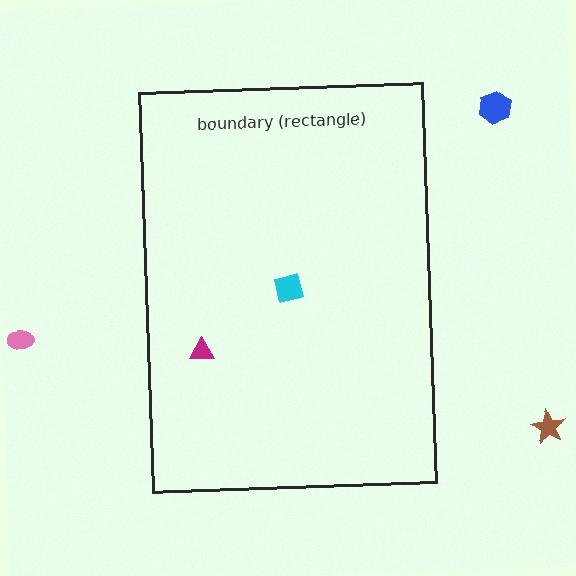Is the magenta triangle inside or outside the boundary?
Inside.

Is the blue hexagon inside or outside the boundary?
Outside.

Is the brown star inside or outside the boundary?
Outside.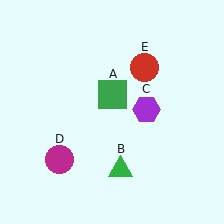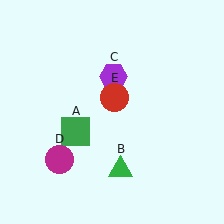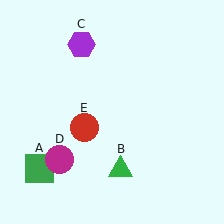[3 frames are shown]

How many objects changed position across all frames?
3 objects changed position: green square (object A), purple hexagon (object C), red circle (object E).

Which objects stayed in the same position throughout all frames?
Green triangle (object B) and magenta circle (object D) remained stationary.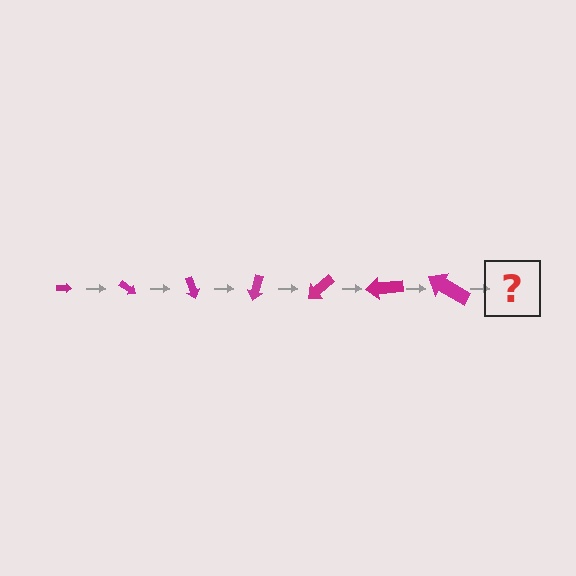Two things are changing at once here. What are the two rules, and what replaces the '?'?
The two rules are that the arrow grows larger each step and it rotates 35 degrees each step. The '?' should be an arrow, larger than the previous one and rotated 245 degrees from the start.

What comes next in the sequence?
The next element should be an arrow, larger than the previous one and rotated 245 degrees from the start.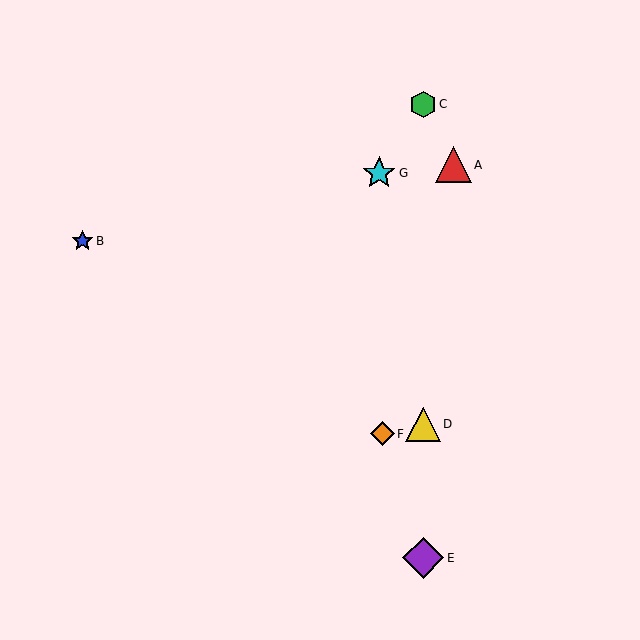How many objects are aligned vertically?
3 objects (C, D, E) are aligned vertically.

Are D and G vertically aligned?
No, D is at x≈423 and G is at x≈379.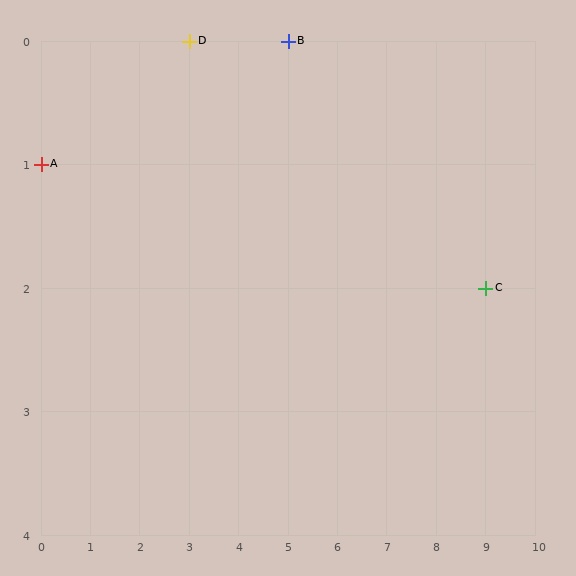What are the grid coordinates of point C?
Point C is at grid coordinates (9, 2).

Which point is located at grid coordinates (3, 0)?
Point D is at (3, 0).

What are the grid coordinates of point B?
Point B is at grid coordinates (5, 0).